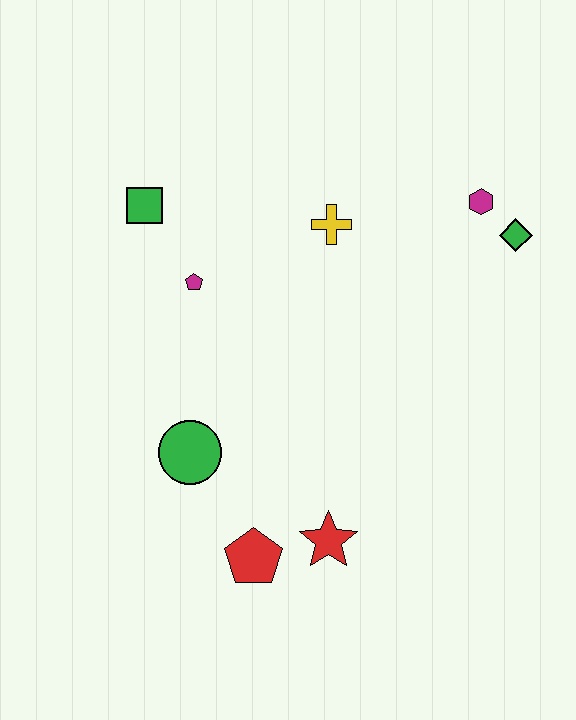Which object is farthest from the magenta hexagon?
The red pentagon is farthest from the magenta hexagon.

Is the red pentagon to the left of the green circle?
No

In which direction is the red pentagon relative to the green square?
The red pentagon is below the green square.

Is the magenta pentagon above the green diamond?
No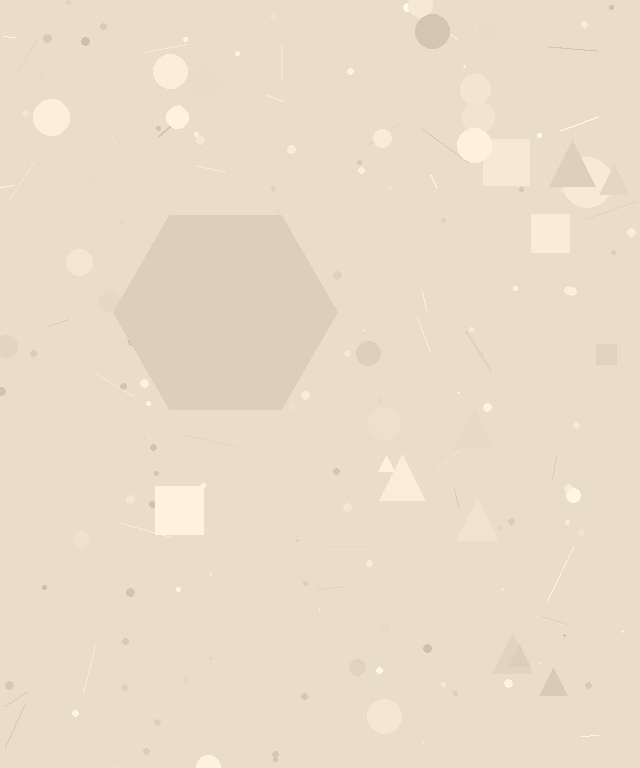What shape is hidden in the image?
A hexagon is hidden in the image.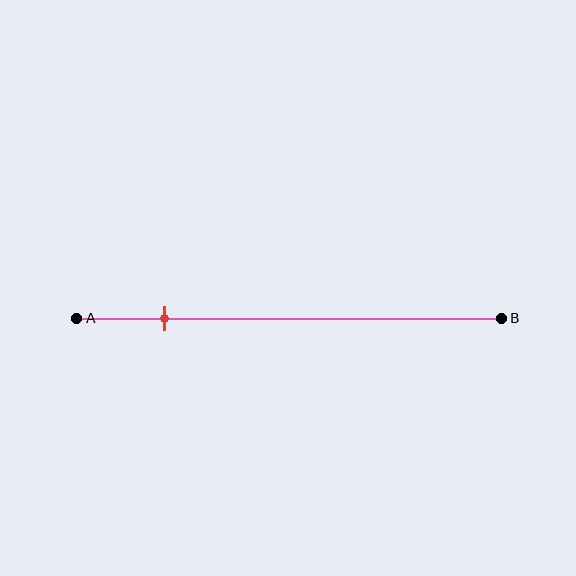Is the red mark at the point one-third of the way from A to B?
No, the mark is at about 20% from A, not at the 33% one-third point.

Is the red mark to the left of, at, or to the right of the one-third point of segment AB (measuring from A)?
The red mark is to the left of the one-third point of segment AB.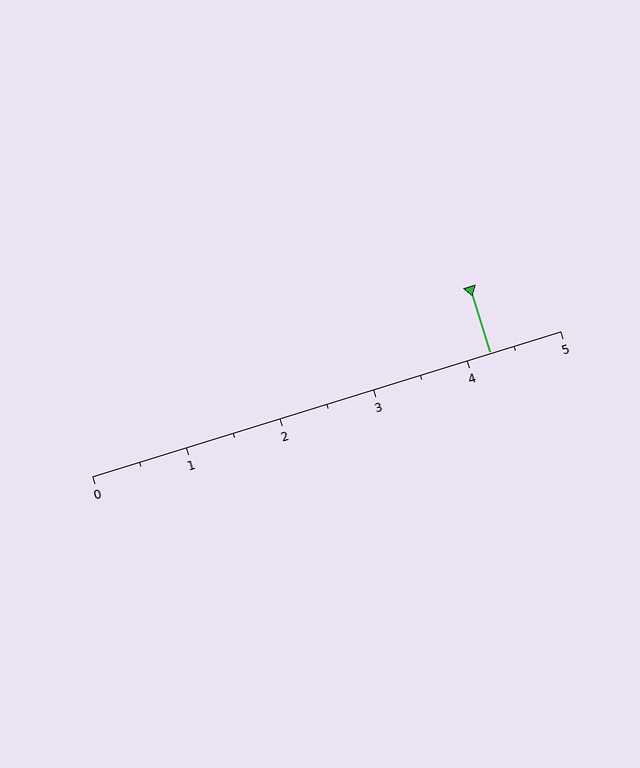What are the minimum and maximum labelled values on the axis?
The axis runs from 0 to 5.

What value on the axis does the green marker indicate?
The marker indicates approximately 4.2.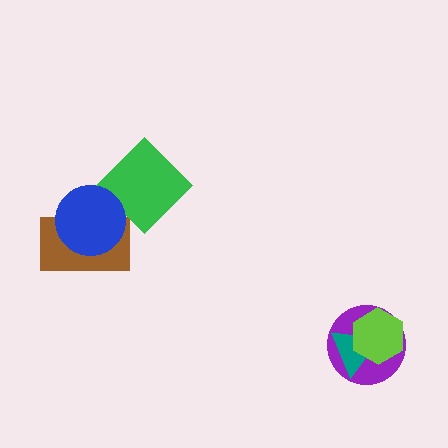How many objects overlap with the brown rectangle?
1 object overlaps with the brown rectangle.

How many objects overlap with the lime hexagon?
2 objects overlap with the lime hexagon.